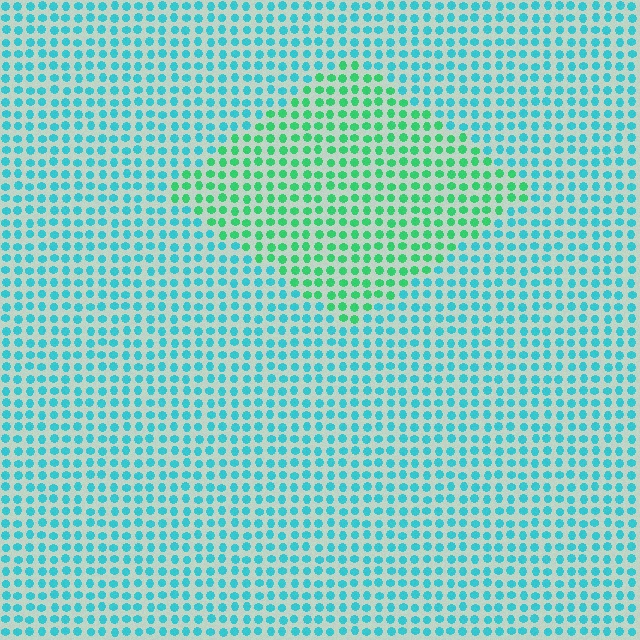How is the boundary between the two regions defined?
The boundary is defined purely by a slight shift in hue (about 41 degrees). Spacing, size, and orientation are identical on both sides.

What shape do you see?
I see a diamond.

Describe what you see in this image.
The image is filled with small cyan elements in a uniform arrangement. A diamond-shaped region is visible where the elements are tinted to a slightly different hue, forming a subtle color boundary.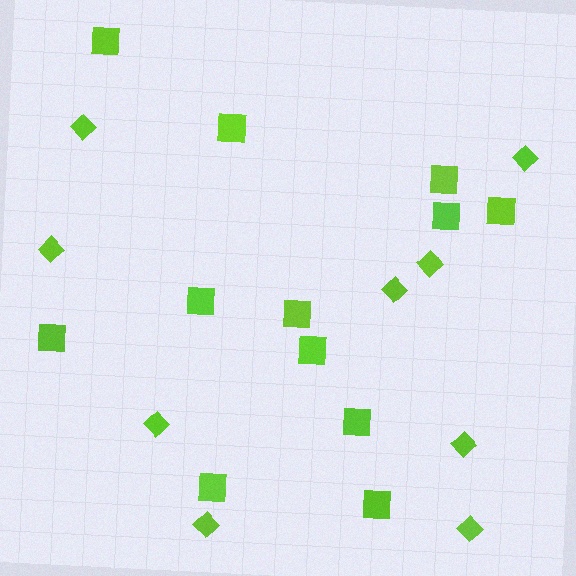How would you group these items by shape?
There are 2 groups: one group of squares (12) and one group of diamonds (9).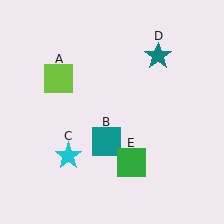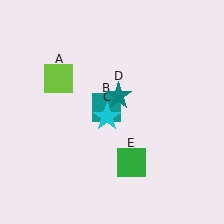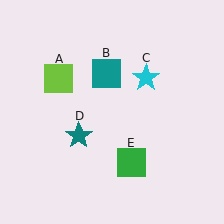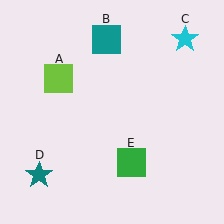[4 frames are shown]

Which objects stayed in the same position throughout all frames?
Lime square (object A) and green square (object E) remained stationary.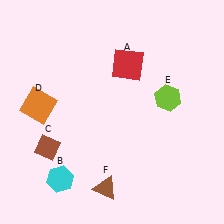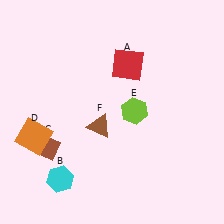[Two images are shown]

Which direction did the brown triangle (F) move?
The brown triangle (F) moved up.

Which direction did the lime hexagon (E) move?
The lime hexagon (E) moved left.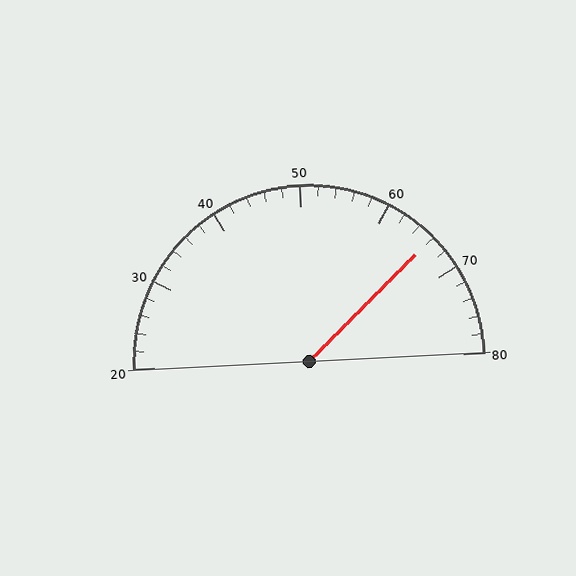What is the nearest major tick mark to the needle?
The nearest major tick mark is 70.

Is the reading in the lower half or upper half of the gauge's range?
The reading is in the upper half of the range (20 to 80).